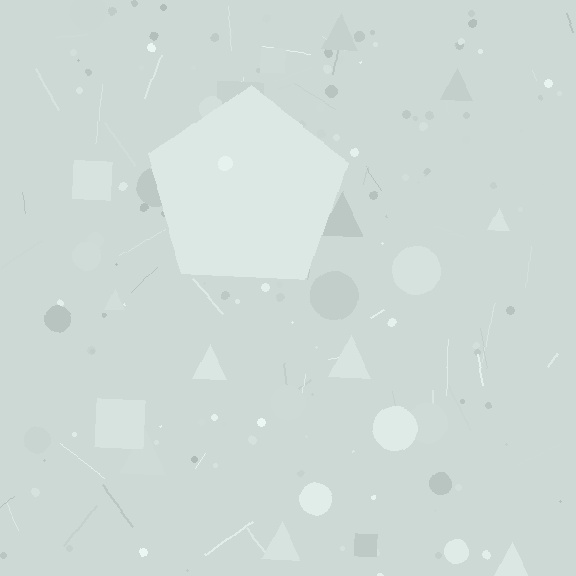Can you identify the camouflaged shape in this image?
The camouflaged shape is a pentagon.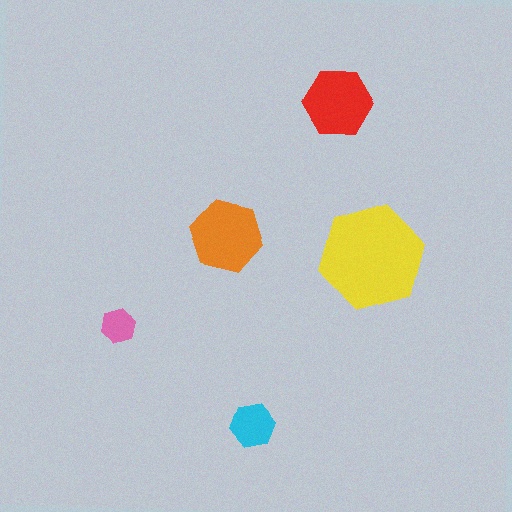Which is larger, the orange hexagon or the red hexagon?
The orange one.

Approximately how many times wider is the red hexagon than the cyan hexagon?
About 1.5 times wider.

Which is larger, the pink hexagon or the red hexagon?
The red one.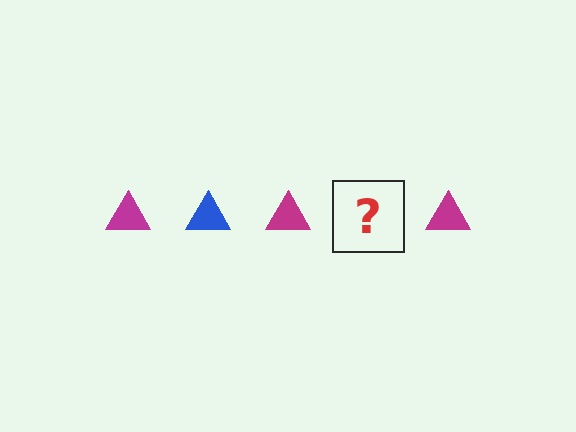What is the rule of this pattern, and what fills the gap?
The rule is that the pattern cycles through magenta, blue triangles. The gap should be filled with a blue triangle.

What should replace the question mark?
The question mark should be replaced with a blue triangle.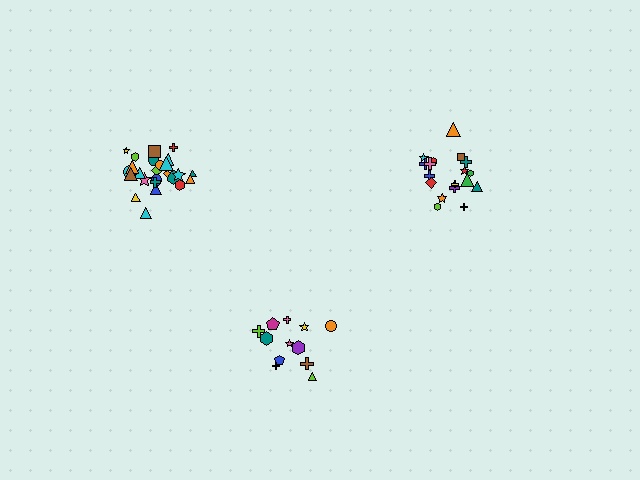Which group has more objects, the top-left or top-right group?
The top-left group.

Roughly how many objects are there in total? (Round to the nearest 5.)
Roughly 55 objects in total.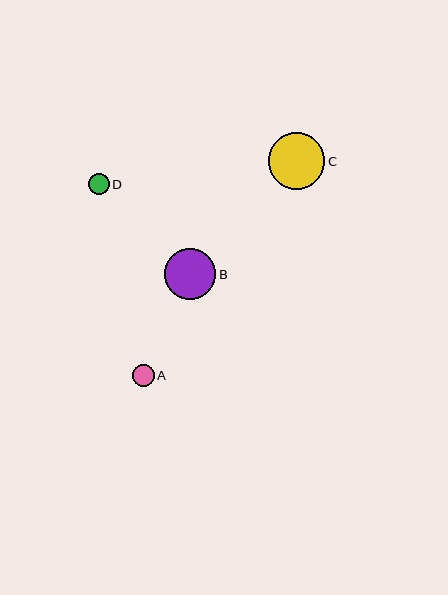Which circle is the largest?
Circle C is the largest with a size of approximately 57 pixels.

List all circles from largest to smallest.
From largest to smallest: C, B, A, D.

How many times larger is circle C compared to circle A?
Circle C is approximately 2.6 times the size of circle A.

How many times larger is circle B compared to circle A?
Circle B is approximately 2.3 times the size of circle A.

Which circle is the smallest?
Circle D is the smallest with a size of approximately 21 pixels.